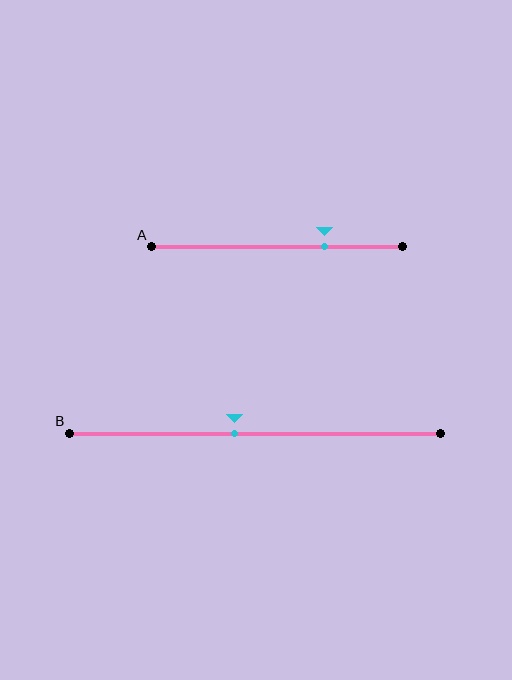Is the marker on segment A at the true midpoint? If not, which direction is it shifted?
No, the marker on segment A is shifted to the right by about 19% of the segment length.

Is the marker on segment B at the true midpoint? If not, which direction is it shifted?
No, the marker on segment B is shifted to the left by about 6% of the segment length.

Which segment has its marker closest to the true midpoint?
Segment B has its marker closest to the true midpoint.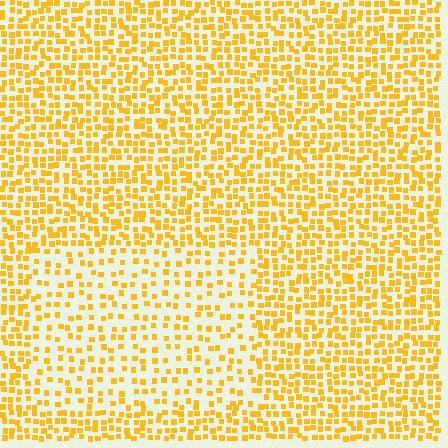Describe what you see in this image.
The image contains small yellow elements arranged at two different densities. A rectangle-shaped region is visible where the elements are less densely packed than the surrounding area.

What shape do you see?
I see a rectangle.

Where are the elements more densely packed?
The elements are more densely packed outside the rectangle boundary.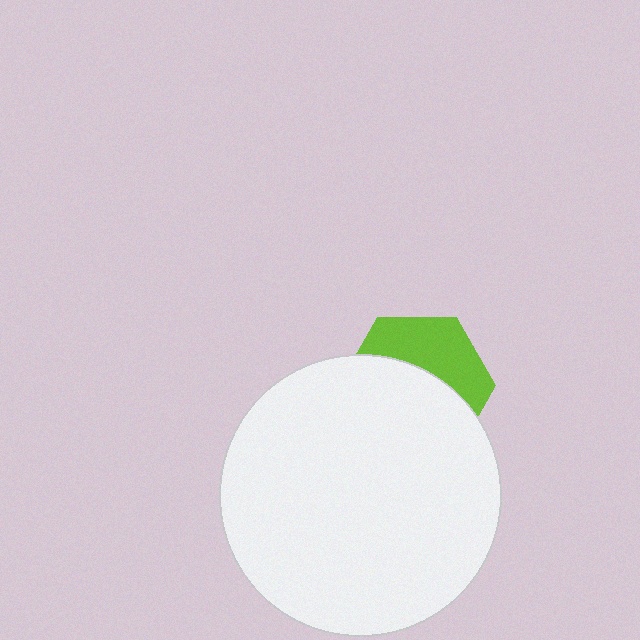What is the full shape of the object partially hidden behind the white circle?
The partially hidden object is a lime hexagon.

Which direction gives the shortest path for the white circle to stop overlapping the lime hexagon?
Moving down gives the shortest separation.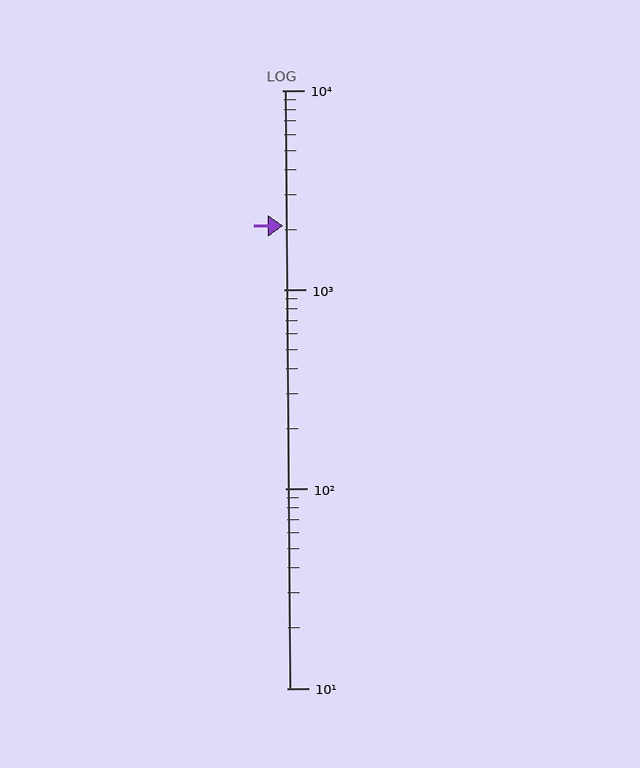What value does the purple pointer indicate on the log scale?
The pointer indicates approximately 2100.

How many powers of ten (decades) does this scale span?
The scale spans 3 decades, from 10 to 10000.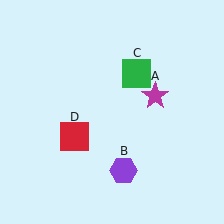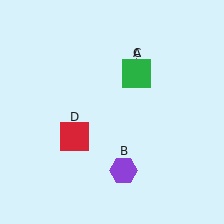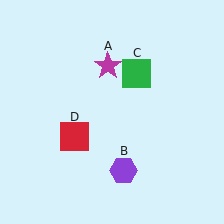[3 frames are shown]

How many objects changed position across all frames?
1 object changed position: magenta star (object A).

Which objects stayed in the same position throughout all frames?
Purple hexagon (object B) and green square (object C) and red square (object D) remained stationary.